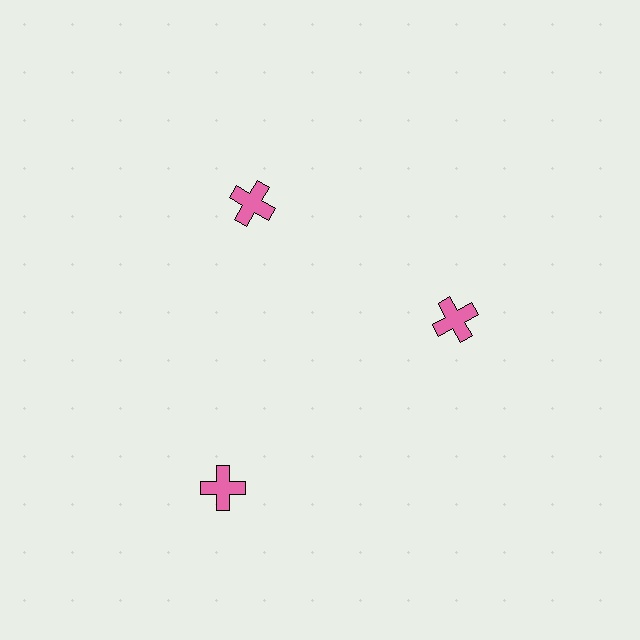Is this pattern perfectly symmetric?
No. The 3 pink crosses are arranged in a ring, but one element near the 7 o'clock position is pushed outward from the center, breaking the 3-fold rotational symmetry.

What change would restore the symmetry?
The symmetry would be restored by moving it inward, back onto the ring so that all 3 crosses sit at equal angles and equal distance from the center.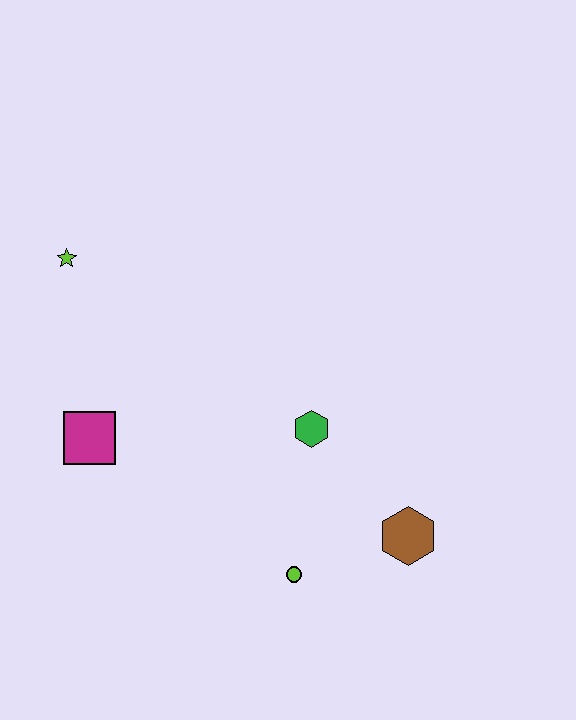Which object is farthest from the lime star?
The brown hexagon is farthest from the lime star.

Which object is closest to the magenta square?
The lime star is closest to the magenta square.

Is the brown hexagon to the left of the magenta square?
No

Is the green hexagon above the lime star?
No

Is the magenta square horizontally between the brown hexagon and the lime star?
Yes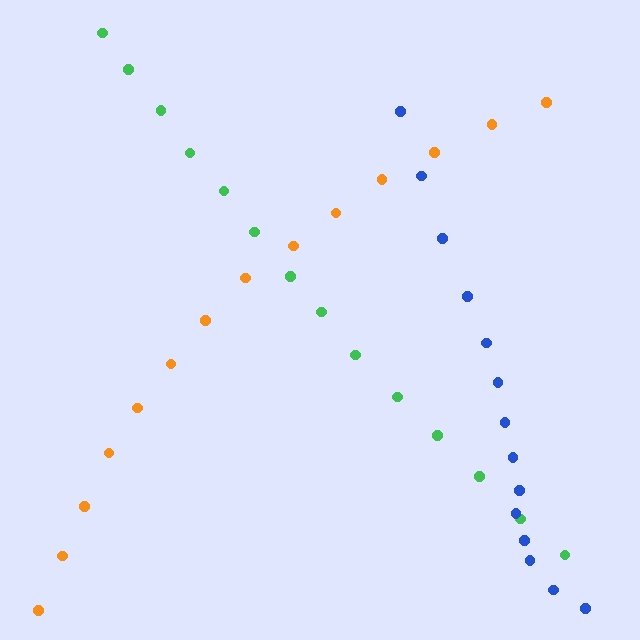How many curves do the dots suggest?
There are 3 distinct paths.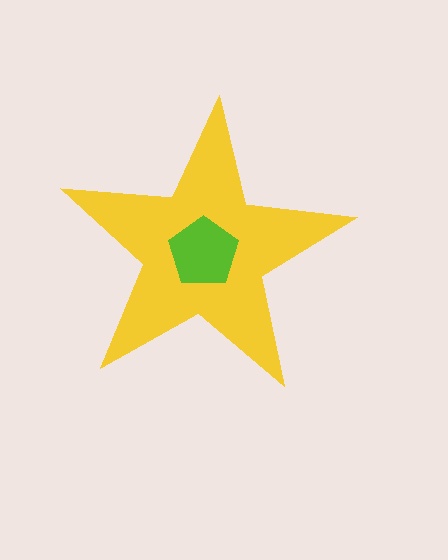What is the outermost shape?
The yellow star.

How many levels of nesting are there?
2.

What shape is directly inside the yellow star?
The lime pentagon.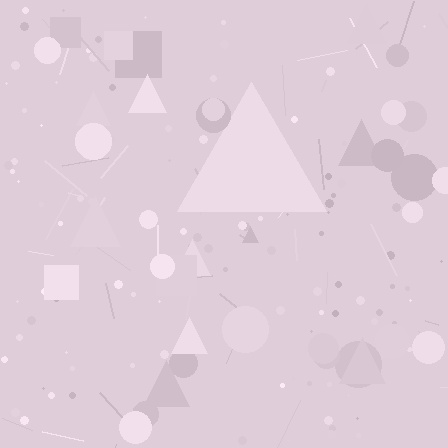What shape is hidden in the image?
A triangle is hidden in the image.